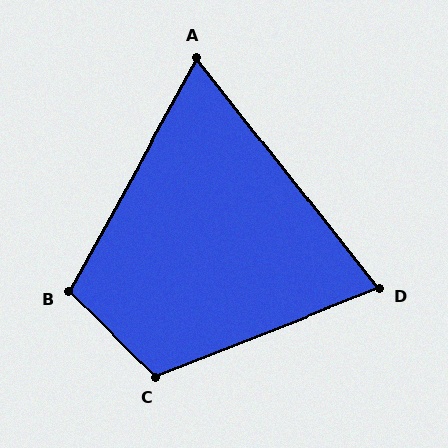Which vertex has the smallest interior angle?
A, at approximately 67 degrees.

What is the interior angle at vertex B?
Approximately 107 degrees (obtuse).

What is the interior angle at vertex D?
Approximately 73 degrees (acute).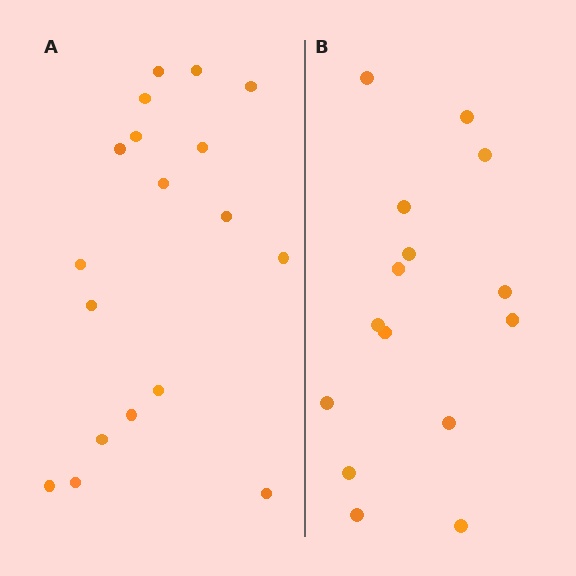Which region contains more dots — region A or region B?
Region A (the left region) has more dots.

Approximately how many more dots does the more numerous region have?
Region A has just a few more — roughly 2 or 3 more dots than region B.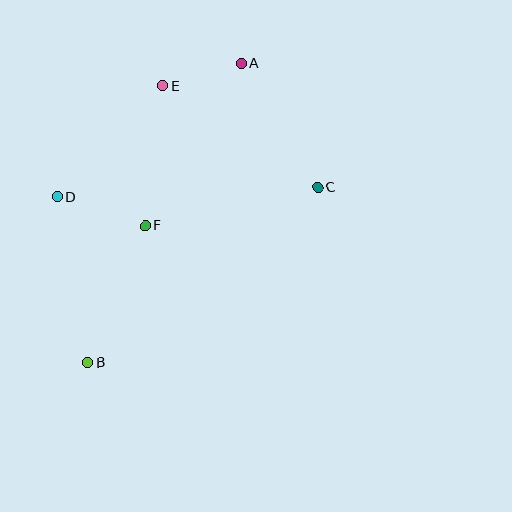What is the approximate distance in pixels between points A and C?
The distance between A and C is approximately 146 pixels.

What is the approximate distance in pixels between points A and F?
The distance between A and F is approximately 188 pixels.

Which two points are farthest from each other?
Points A and B are farthest from each other.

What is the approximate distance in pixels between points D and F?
The distance between D and F is approximately 93 pixels.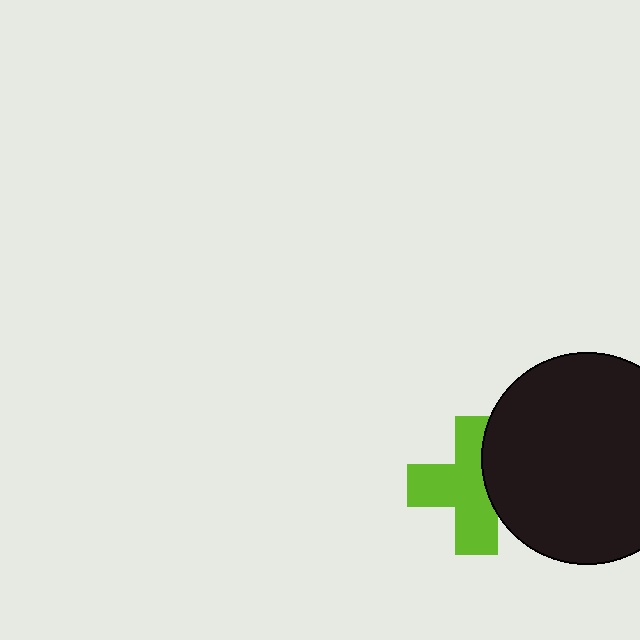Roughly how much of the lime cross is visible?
Most of it is visible (roughly 67%).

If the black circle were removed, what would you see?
You would see the complete lime cross.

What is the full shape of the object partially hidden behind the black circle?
The partially hidden object is a lime cross.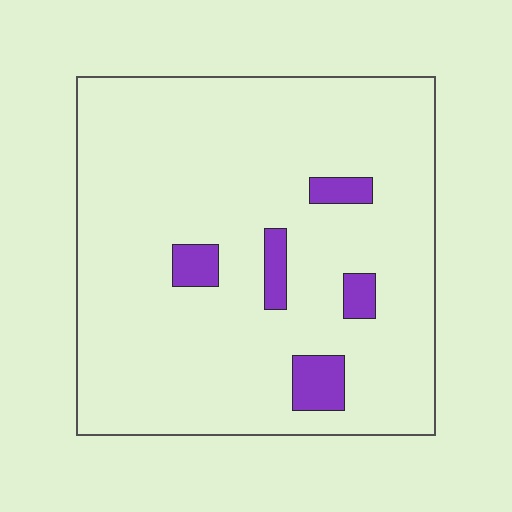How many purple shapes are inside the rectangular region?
5.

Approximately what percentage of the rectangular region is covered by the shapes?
Approximately 10%.